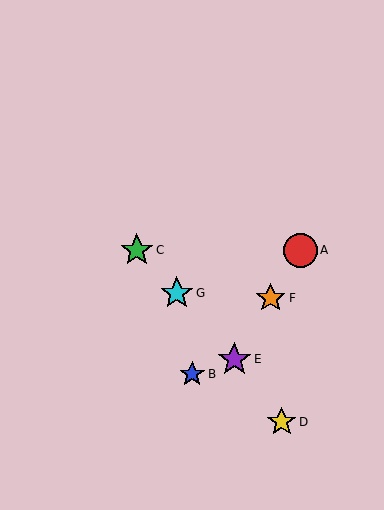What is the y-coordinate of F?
Object F is at y≈298.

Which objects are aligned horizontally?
Objects A, C are aligned horizontally.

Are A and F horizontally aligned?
No, A is at y≈250 and F is at y≈298.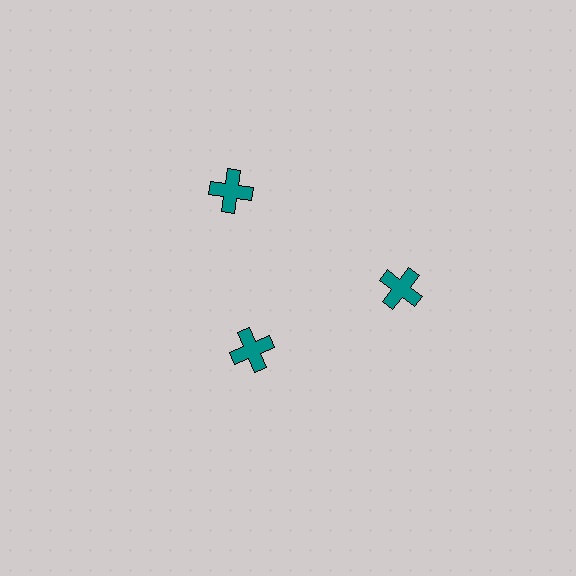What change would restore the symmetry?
The symmetry would be restored by moving it outward, back onto the ring so that all 3 crosses sit at equal angles and equal distance from the center.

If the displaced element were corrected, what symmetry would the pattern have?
It would have 3-fold rotational symmetry — the pattern would map onto itself every 120 degrees.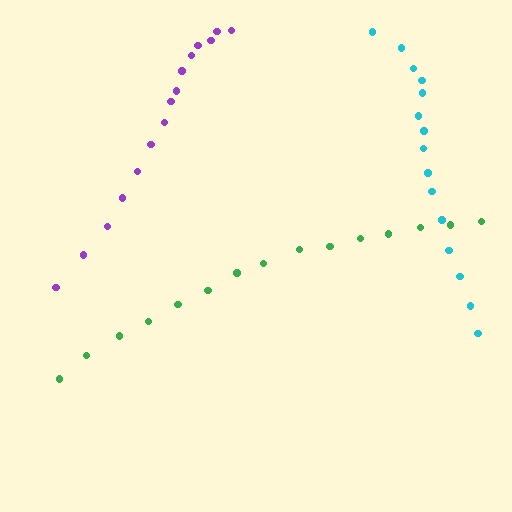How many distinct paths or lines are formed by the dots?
There are 3 distinct paths.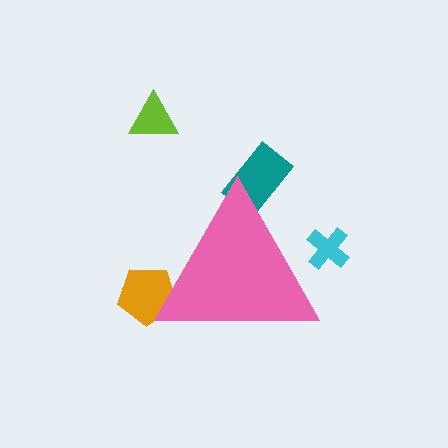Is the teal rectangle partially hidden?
Yes, the teal rectangle is partially hidden behind the pink triangle.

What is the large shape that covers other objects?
A pink triangle.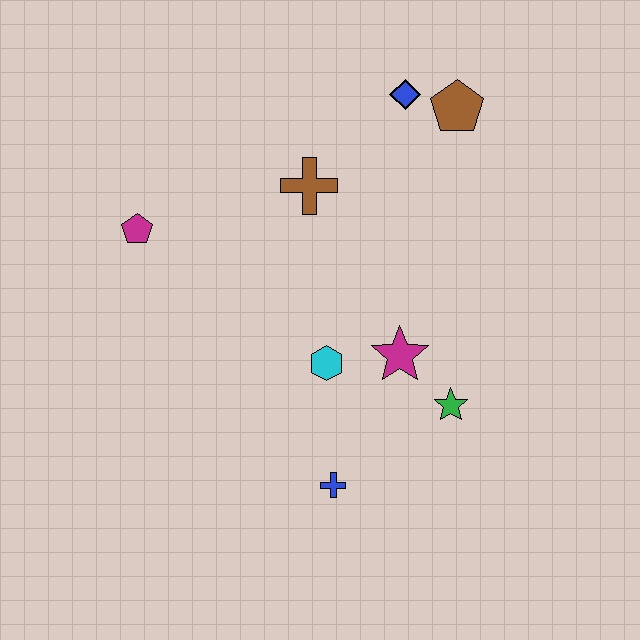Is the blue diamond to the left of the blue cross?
No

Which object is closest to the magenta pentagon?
The brown cross is closest to the magenta pentagon.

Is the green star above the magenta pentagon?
No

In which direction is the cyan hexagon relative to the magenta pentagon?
The cyan hexagon is to the right of the magenta pentagon.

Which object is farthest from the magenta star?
The magenta pentagon is farthest from the magenta star.